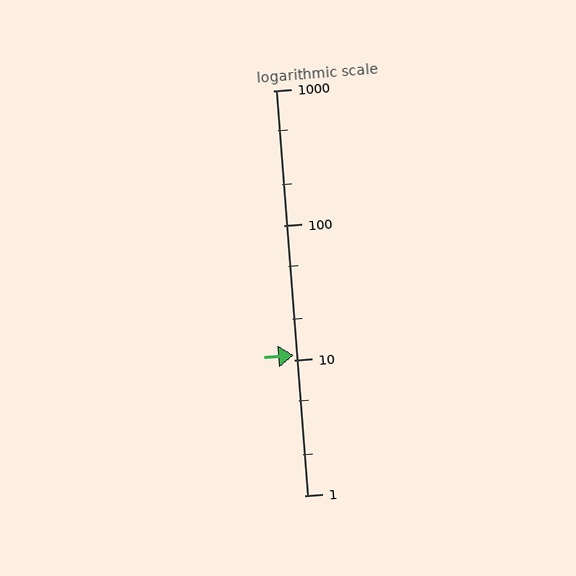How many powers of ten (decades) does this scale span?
The scale spans 3 decades, from 1 to 1000.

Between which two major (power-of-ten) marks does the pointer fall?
The pointer is between 10 and 100.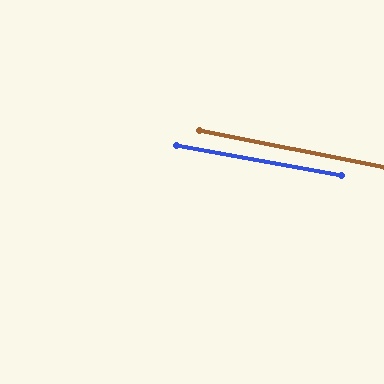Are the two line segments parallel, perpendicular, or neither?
Parallel — their directions differ by only 0.9°.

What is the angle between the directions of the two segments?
Approximately 1 degree.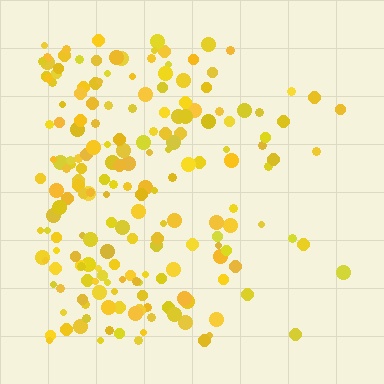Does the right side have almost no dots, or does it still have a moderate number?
Still a moderate number, just noticeably fewer than the left.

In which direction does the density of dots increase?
From right to left, with the left side densest.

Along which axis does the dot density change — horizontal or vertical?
Horizontal.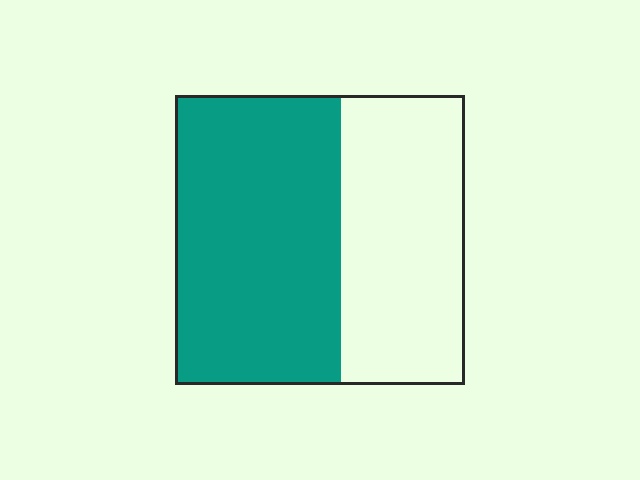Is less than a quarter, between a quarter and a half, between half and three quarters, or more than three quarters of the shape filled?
Between half and three quarters.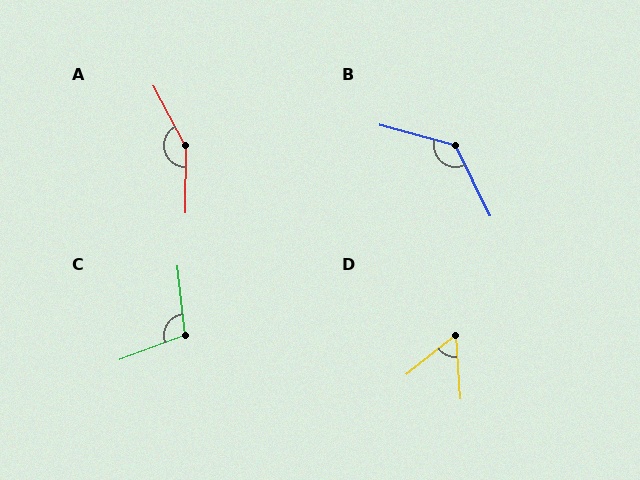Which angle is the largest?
A, at approximately 152 degrees.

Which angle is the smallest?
D, at approximately 56 degrees.